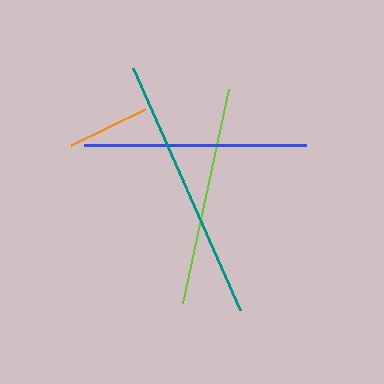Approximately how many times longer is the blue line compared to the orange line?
The blue line is approximately 2.7 times the length of the orange line.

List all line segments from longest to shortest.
From longest to shortest: teal, blue, lime, orange.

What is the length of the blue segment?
The blue segment is approximately 222 pixels long.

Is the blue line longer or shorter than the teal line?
The teal line is longer than the blue line.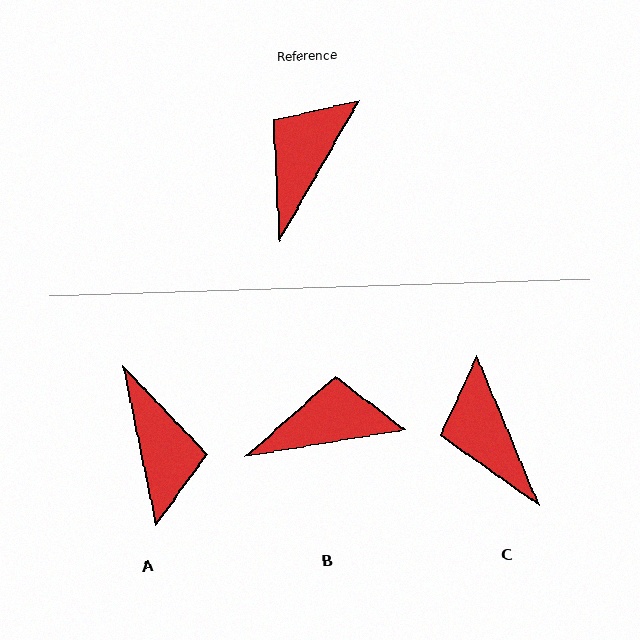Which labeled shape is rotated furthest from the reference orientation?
A, about 139 degrees away.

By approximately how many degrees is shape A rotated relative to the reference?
Approximately 139 degrees clockwise.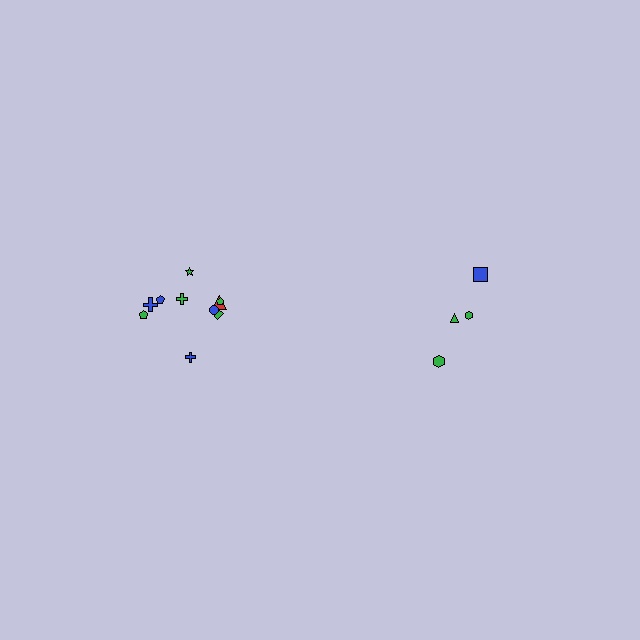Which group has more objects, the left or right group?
The left group.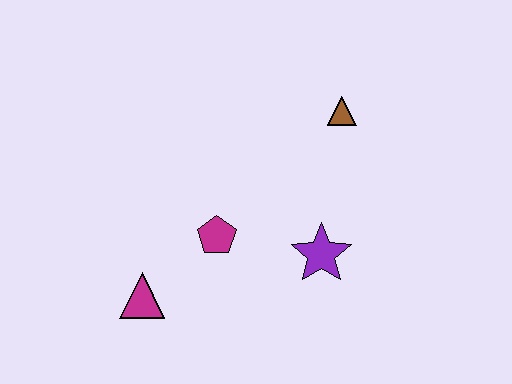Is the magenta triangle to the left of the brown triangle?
Yes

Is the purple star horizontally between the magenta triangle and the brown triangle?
Yes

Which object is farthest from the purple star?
The magenta triangle is farthest from the purple star.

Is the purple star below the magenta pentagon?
Yes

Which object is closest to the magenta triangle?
The magenta pentagon is closest to the magenta triangle.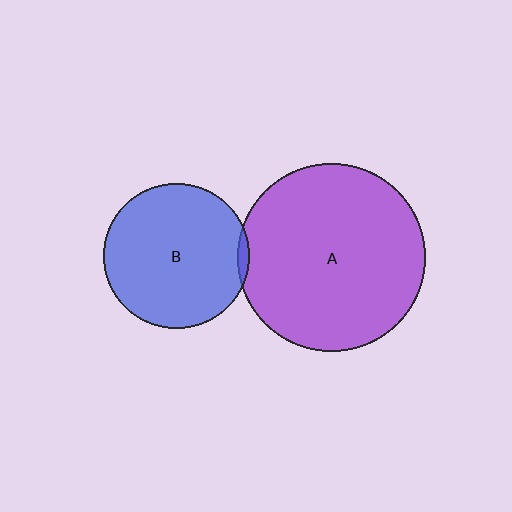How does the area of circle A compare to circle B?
Approximately 1.7 times.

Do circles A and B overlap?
Yes.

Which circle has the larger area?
Circle A (purple).